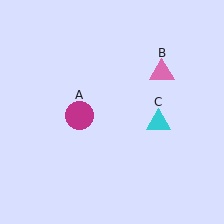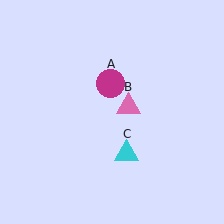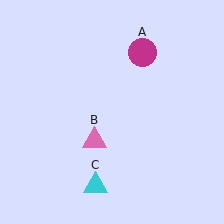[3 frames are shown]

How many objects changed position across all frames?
3 objects changed position: magenta circle (object A), pink triangle (object B), cyan triangle (object C).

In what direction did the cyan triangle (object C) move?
The cyan triangle (object C) moved down and to the left.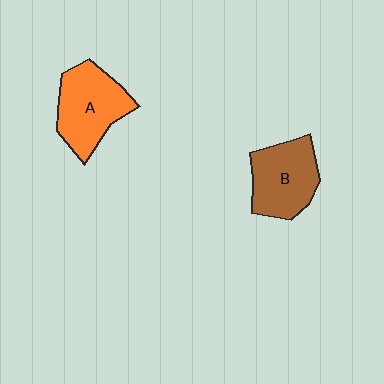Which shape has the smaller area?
Shape B (brown).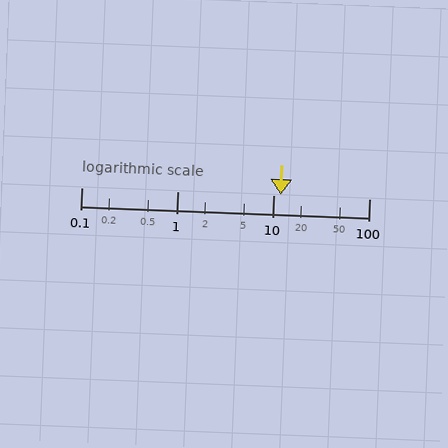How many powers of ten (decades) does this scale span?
The scale spans 3 decades, from 0.1 to 100.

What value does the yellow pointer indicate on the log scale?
The pointer indicates approximately 12.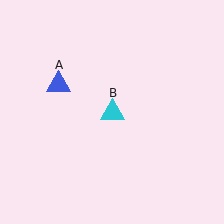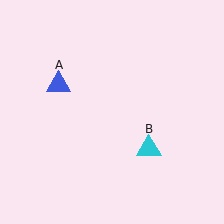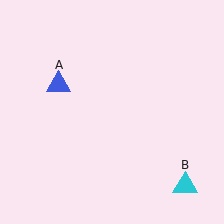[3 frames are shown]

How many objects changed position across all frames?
1 object changed position: cyan triangle (object B).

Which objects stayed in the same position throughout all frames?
Blue triangle (object A) remained stationary.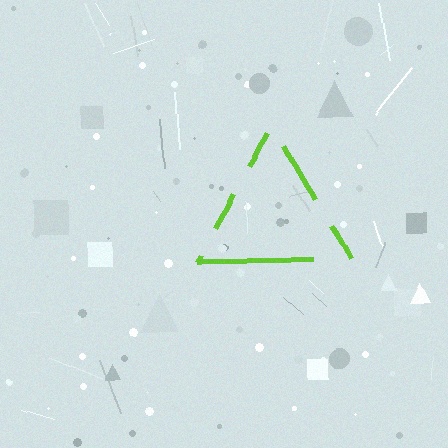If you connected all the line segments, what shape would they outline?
They would outline a triangle.